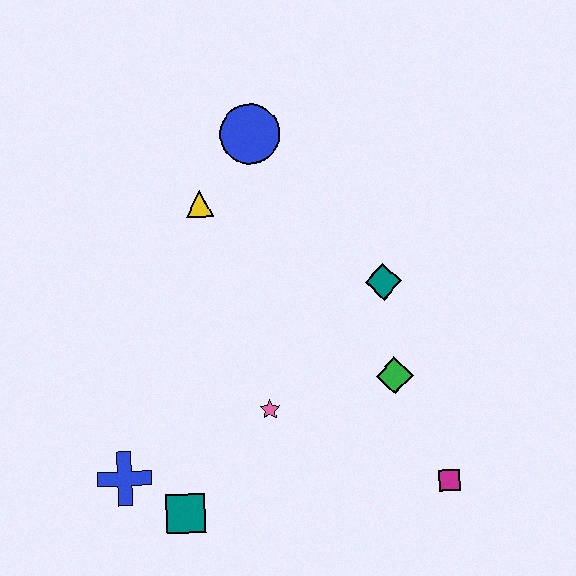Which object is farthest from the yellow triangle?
The magenta square is farthest from the yellow triangle.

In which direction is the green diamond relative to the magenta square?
The green diamond is above the magenta square.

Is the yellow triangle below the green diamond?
No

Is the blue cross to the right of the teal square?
No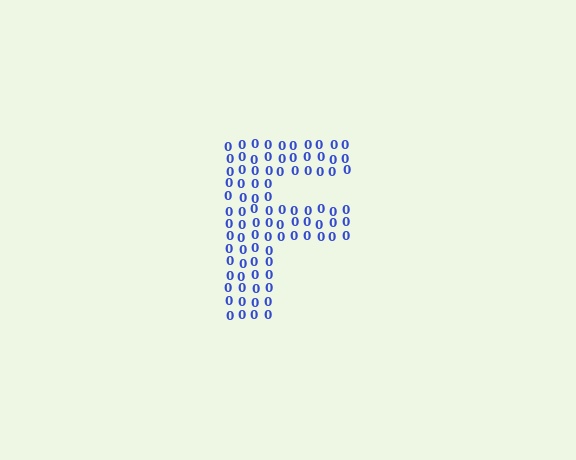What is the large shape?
The large shape is the letter F.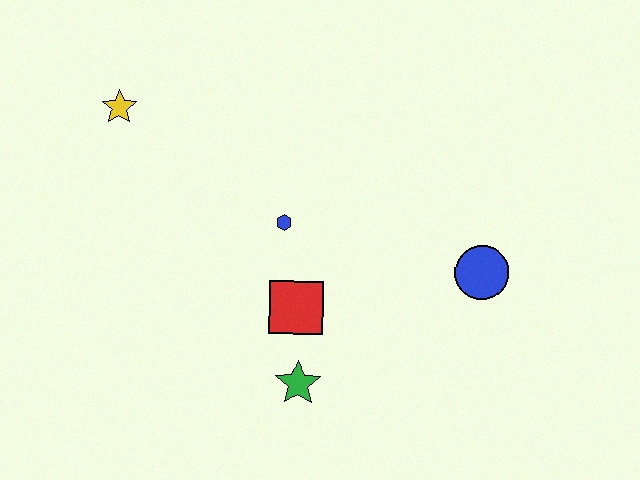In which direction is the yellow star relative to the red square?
The yellow star is above the red square.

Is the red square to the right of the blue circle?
No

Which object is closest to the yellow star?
The blue hexagon is closest to the yellow star.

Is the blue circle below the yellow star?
Yes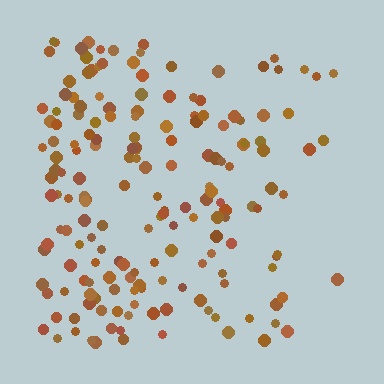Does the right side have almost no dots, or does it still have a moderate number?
Still a moderate number, just noticeably fewer than the left.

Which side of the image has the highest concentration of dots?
The left.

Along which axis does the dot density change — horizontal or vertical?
Horizontal.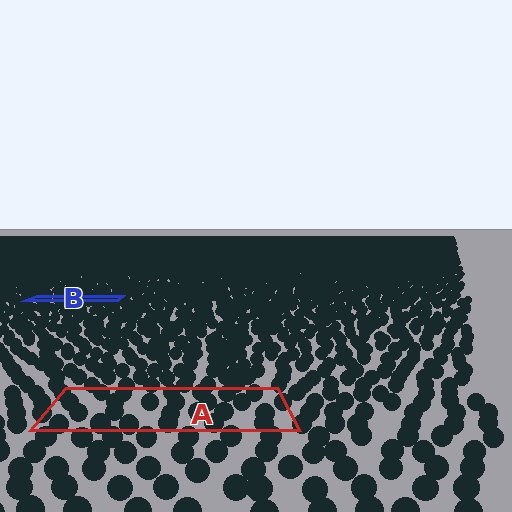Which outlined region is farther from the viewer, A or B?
Region B is farther from the viewer — the texture elements inside it appear smaller and more densely packed.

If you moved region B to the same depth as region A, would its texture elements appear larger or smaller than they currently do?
They would appear larger. At a closer depth, the same texture elements are projected at a bigger on-screen size.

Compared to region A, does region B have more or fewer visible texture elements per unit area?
Region B has more texture elements per unit area — they are packed more densely because it is farther away.